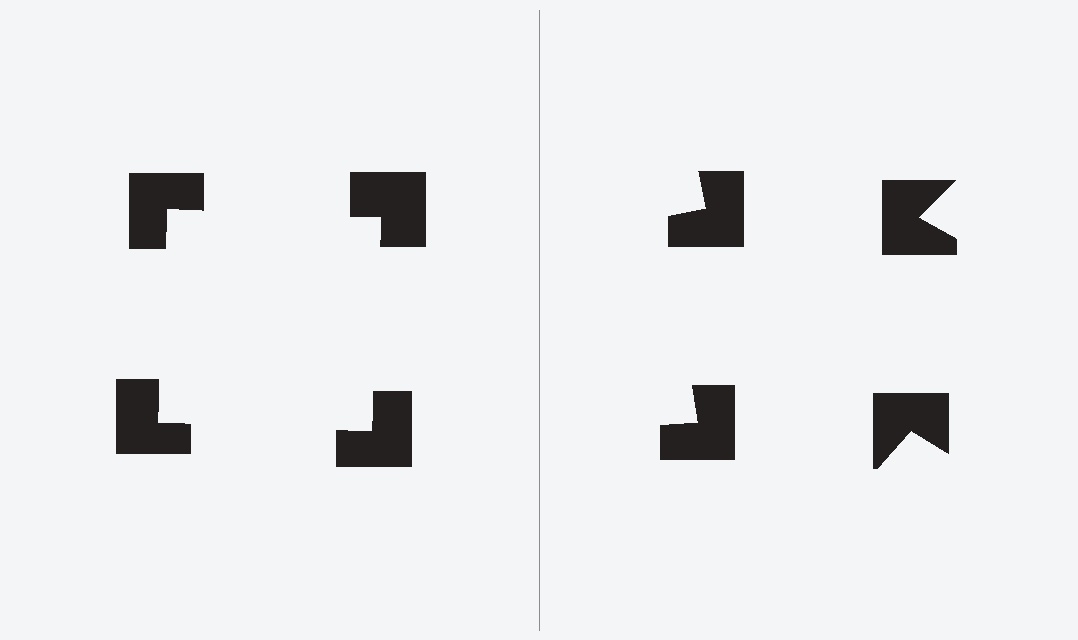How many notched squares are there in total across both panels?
8 — 4 on each side.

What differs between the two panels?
The notched squares are positioned identically on both sides; only the wedge orientations differ. On the left they align to a square; on the right they are misaligned.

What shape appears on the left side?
An illusory square.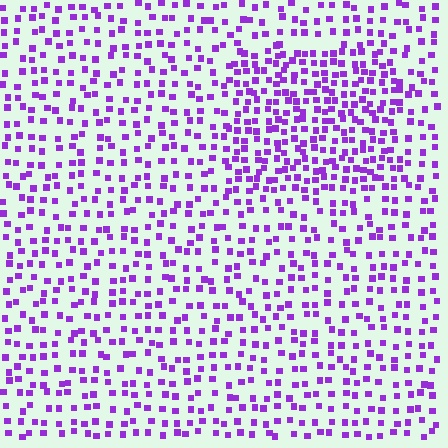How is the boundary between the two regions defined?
The boundary is defined by a change in element density (approximately 1.8x ratio). All elements are the same color, size, and shape.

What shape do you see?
I see a rectangle.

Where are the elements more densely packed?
The elements are more densely packed inside the rectangle boundary.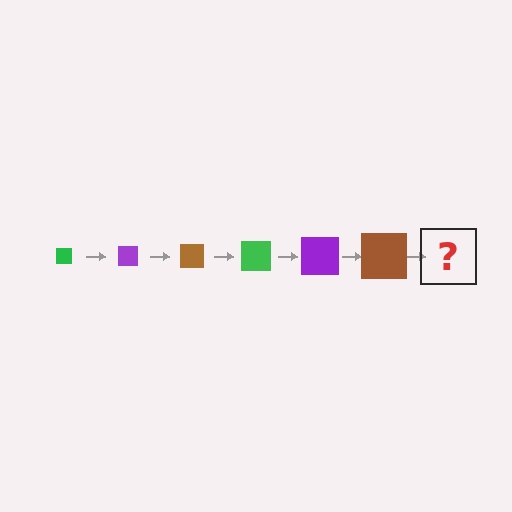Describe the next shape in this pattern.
It should be a green square, larger than the previous one.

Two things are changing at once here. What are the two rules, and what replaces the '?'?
The two rules are that the square grows larger each step and the color cycles through green, purple, and brown. The '?' should be a green square, larger than the previous one.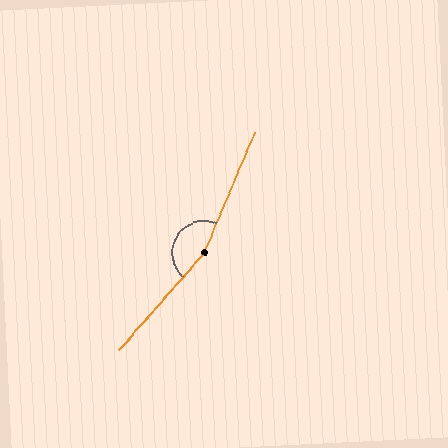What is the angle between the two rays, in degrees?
Approximately 161 degrees.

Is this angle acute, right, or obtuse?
It is obtuse.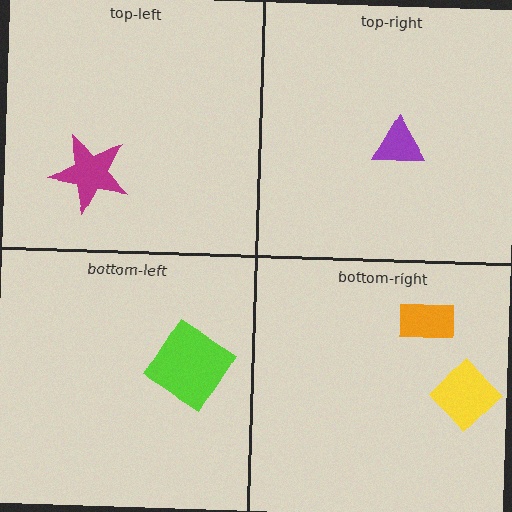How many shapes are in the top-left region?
1.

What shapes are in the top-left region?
The magenta star.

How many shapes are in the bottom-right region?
2.